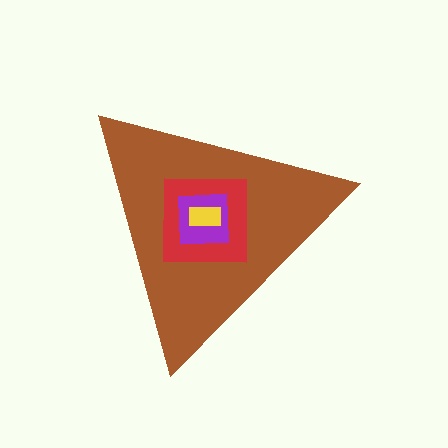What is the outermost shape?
The brown triangle.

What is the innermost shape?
The yellow rectangle.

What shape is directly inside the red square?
The purple square.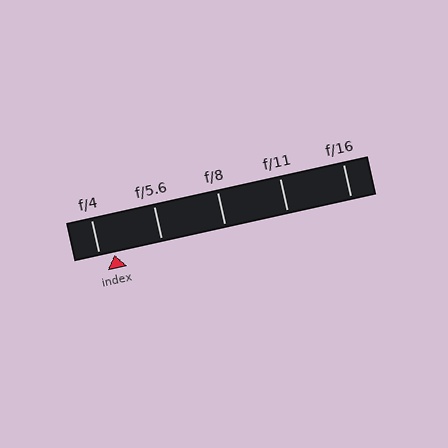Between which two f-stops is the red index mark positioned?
The index mark is between f/4 and f/5.6.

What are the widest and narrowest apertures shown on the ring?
The widest aperture shown is f/4 and the narrowest is f/16.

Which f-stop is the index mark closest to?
The index mark is closest to f/4.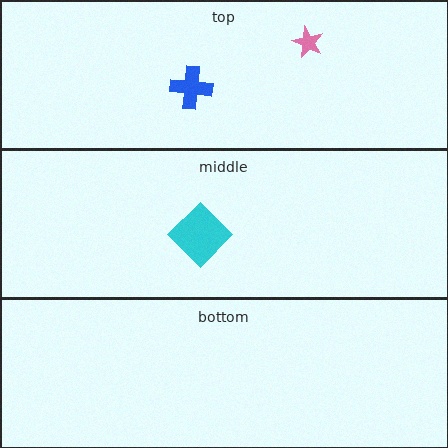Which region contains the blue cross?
The top region.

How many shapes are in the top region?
2.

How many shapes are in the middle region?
1.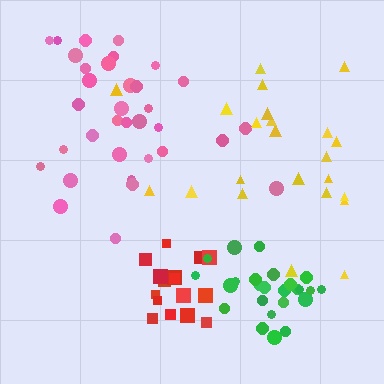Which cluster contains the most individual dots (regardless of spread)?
Pink (34).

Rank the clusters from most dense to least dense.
green, red, pink, yellow.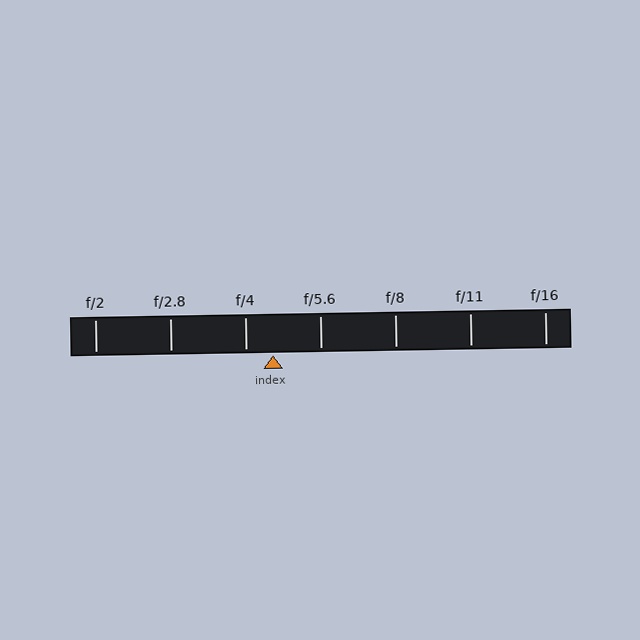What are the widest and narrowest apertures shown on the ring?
The widest aperture shown is f/2 and the narrowest is f/16.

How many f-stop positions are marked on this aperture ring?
There are 7 f-stop positions marked.